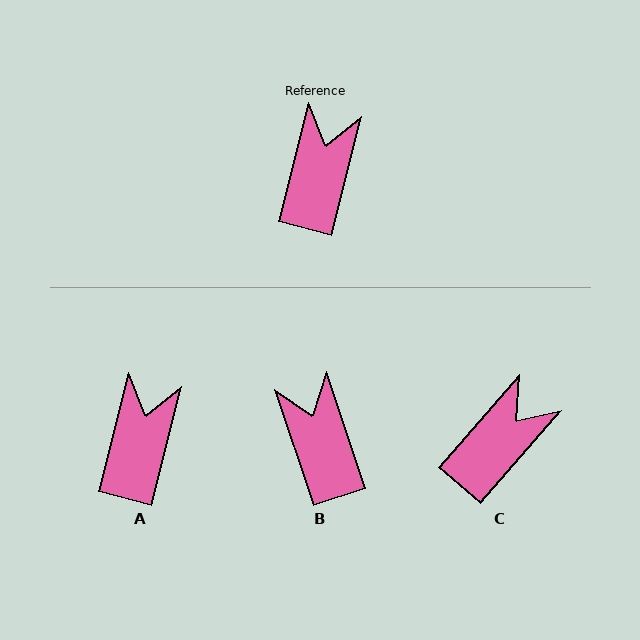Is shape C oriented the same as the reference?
No, it is off by about 27 degrees.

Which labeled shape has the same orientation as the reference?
A.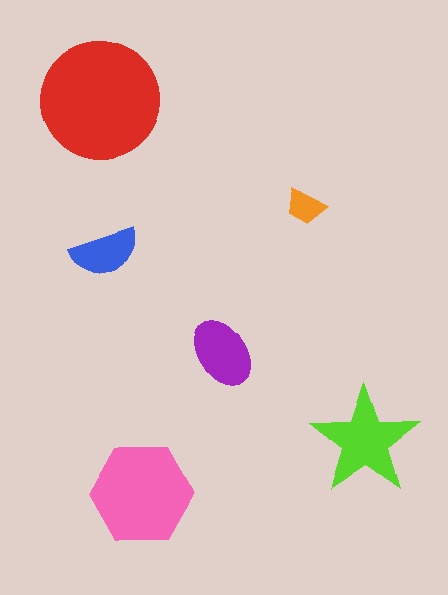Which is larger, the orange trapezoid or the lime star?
The lime star.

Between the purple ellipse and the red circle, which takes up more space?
The red circle.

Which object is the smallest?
The orange trapezoid.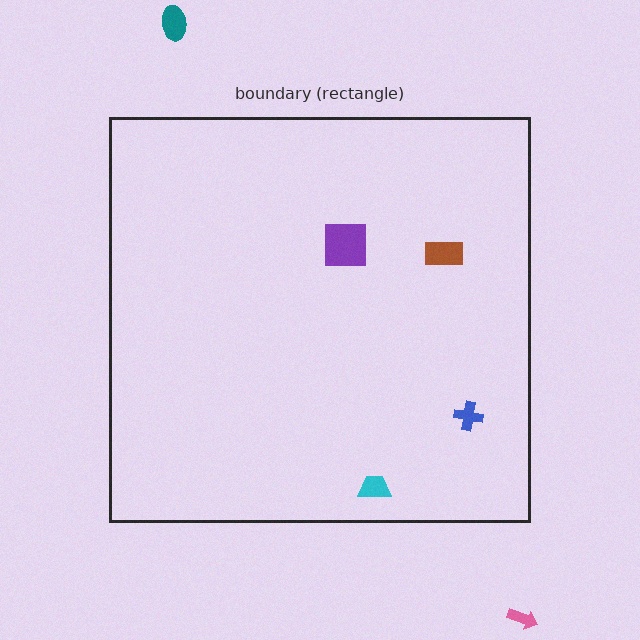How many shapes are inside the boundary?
4 inside, 2 outside.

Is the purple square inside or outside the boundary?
Inside.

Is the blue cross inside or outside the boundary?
Inside.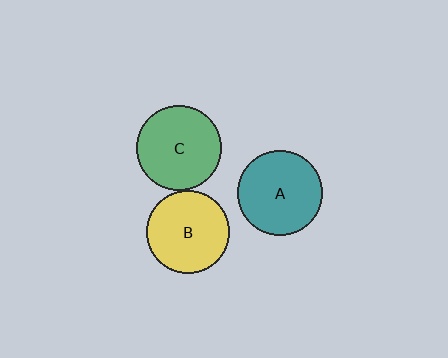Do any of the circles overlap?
No, none of the circles overlap.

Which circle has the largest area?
Circle A (teal).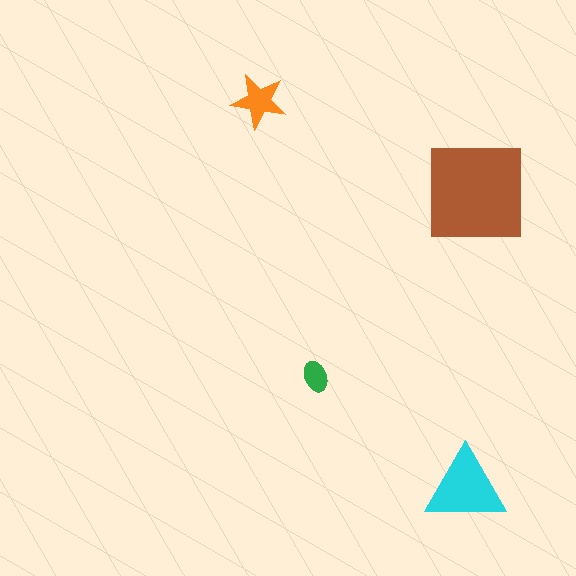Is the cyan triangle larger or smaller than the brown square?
Smaller.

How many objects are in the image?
There are 4 objects in the image.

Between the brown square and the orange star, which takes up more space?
The brown square.